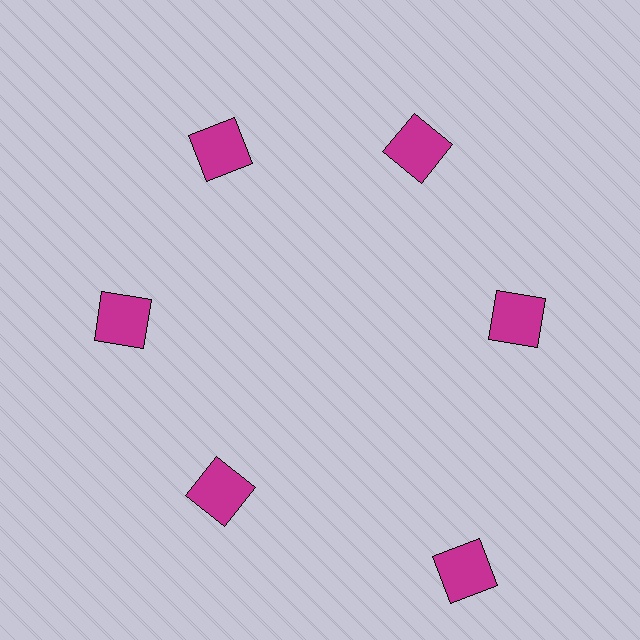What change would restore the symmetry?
The symmetry would be restored by moving it inward, back onto the ring so that all 6 squares sit at equal angles and equal distance from the center.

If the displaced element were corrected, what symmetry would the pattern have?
It would have 6-fold rotational symmetry — the pattern would map onto itself every 60 degrees.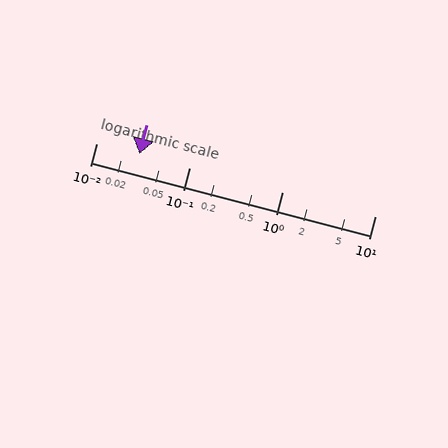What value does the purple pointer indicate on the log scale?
The pointer indicates approximately 0.029.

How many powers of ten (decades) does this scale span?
The scale spans 3 decades, from 0.01 to 10.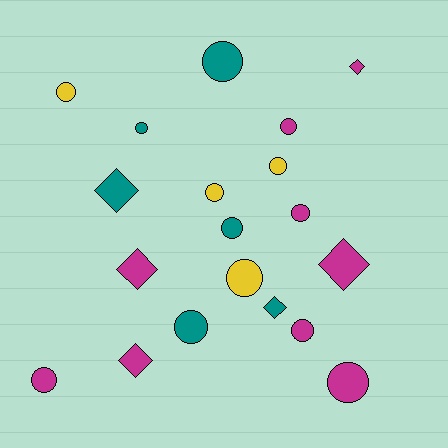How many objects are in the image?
There are 19 objects.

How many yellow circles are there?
There are 4 yellow circles.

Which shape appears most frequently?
Circle, with 13 objects.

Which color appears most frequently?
Magenta, with 9 objects.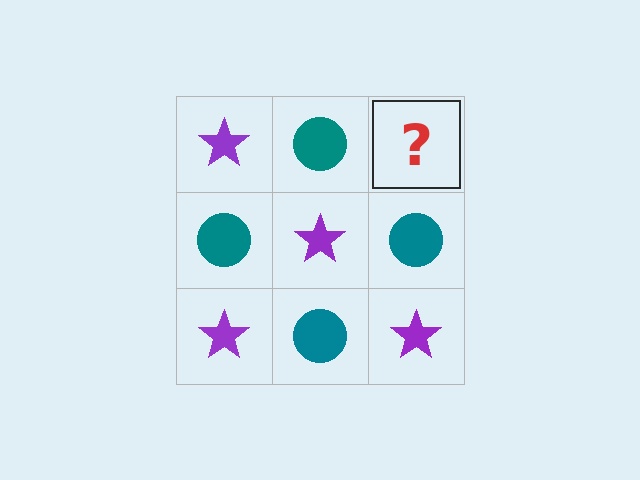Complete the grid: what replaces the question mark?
The question mark should be replaced with a purple star.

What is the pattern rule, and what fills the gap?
The rule is that it alternates purple star and teal circle in a checkerboard pattern. The gap should be filled with a purple star.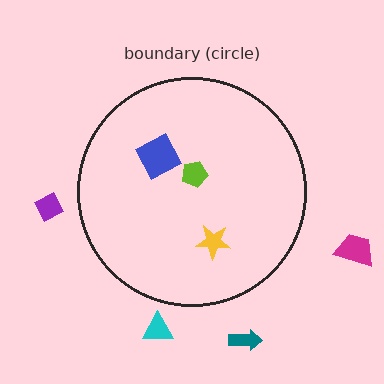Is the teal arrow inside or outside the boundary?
Outside.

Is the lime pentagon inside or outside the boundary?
Inside.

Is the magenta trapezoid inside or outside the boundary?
Outside.